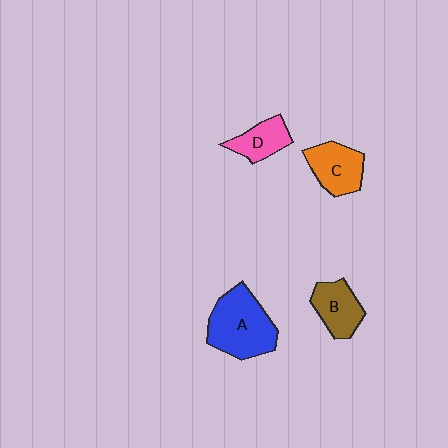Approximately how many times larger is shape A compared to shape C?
Approximately 1.6 times.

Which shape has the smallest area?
Shape D (pink).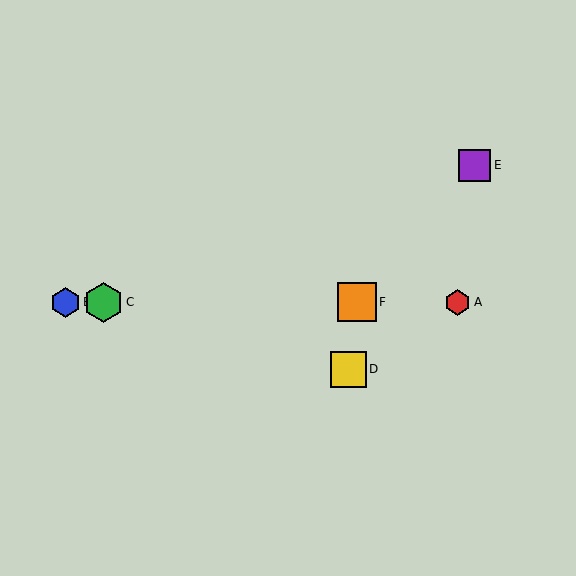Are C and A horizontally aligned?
Yes, both are at y≈302.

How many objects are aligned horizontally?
4 objects (A, B, C, F) are aligned horizontally.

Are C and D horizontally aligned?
No, C is at y≈302 and D is at y≈369.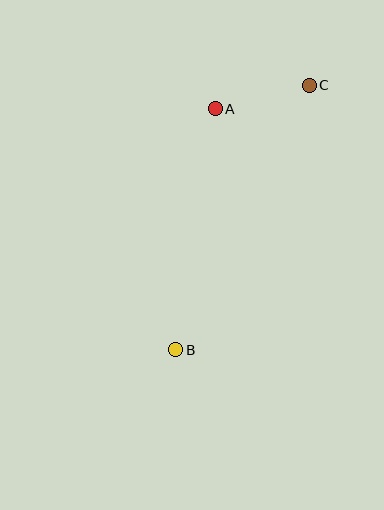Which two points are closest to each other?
Points A and C are closest to each other.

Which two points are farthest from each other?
Points B and C are farthest from each other.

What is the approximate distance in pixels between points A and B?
The distance between A and B is approximately 245 pixels.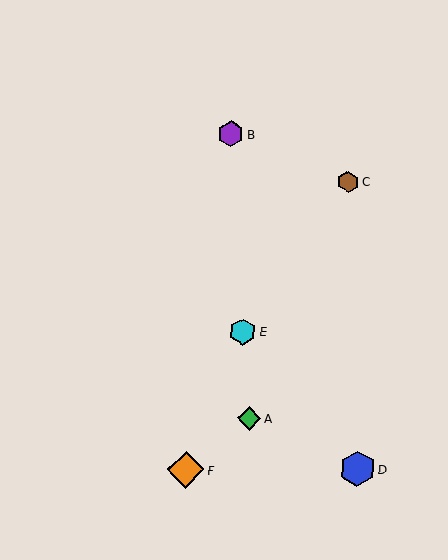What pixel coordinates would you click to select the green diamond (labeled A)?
Click at (249, 418) to select the green diamond A.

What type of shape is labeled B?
Shape B is a purple hexagon.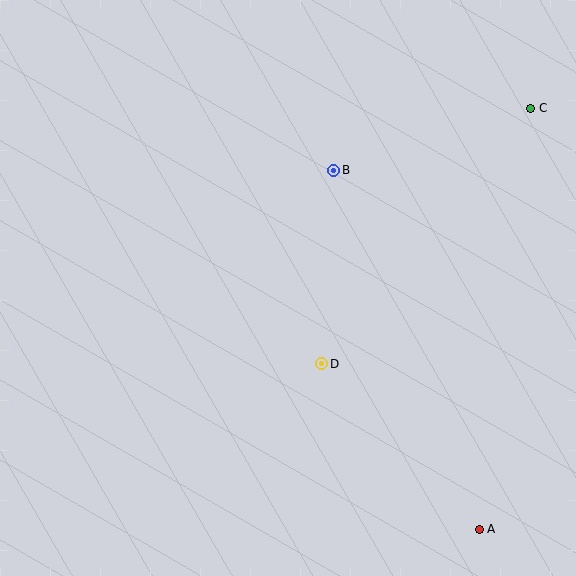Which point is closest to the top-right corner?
Point C is closest to the top-right corner.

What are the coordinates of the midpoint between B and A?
The midpoint between B and A is at (407, 350).